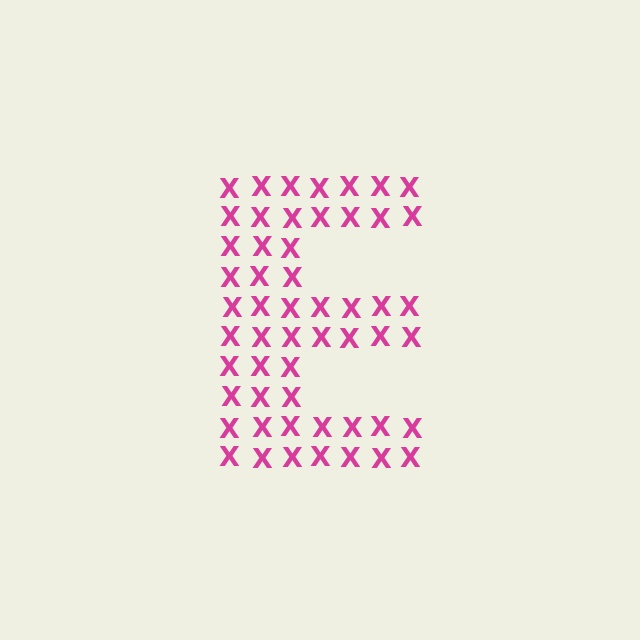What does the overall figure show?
The overall figure shows the letter E.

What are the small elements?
The small elements are letter X's.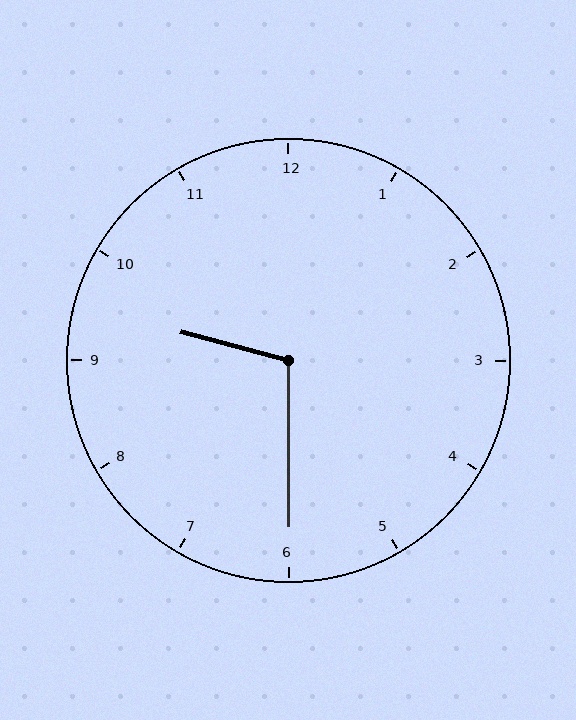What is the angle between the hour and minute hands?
Approximately 105 degrees.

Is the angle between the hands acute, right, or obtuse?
It is obtuse.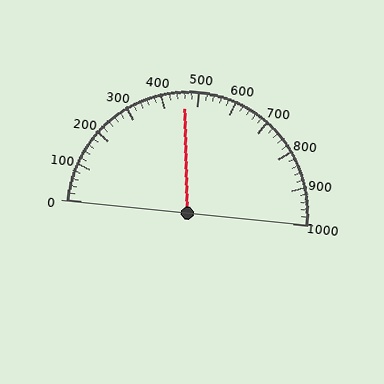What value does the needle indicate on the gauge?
The needle indicates approximately 460.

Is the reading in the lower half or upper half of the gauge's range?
The reading is in the lower half of the range (0 to 1000).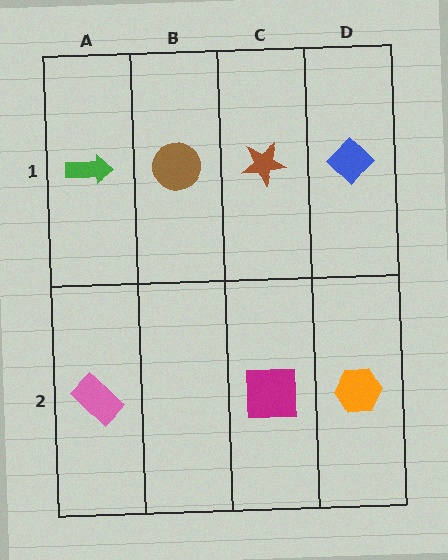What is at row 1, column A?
A green arrow.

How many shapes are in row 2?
3 shapes.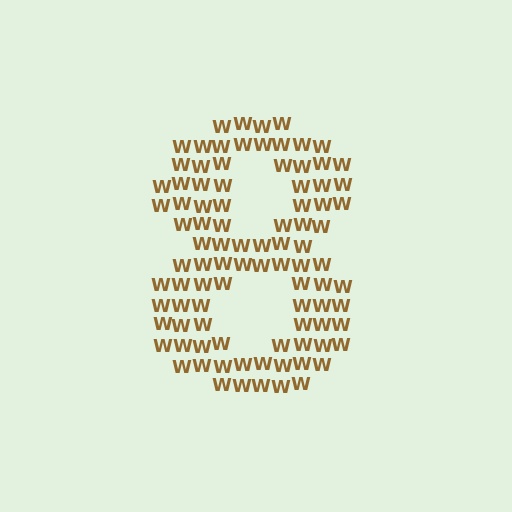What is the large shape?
The large shape is the digit 8.